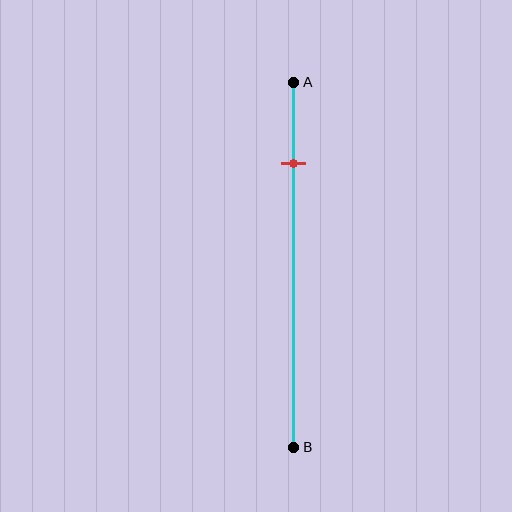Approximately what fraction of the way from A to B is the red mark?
The red mark is approximately 20% of the way from A to B.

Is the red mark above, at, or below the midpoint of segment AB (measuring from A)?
The red mark is above the midpoint of segment AB.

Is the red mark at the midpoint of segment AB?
No, the mark is at about 20% from A, not at the 50% midpoint.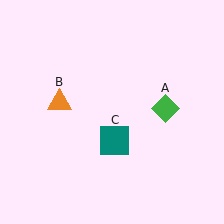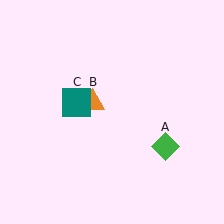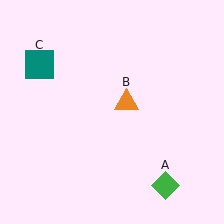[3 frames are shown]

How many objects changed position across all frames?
3 objects changed position: green diamond (object A), orange triangle (object B), teal square (object C).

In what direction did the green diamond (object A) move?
The green diamond (object A) moved down.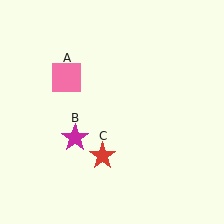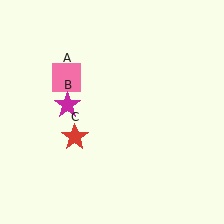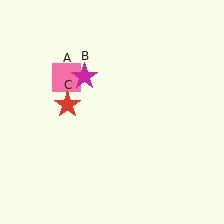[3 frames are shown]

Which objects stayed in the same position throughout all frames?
Pink square (object A) remained stationary.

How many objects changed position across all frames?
2 objects changed position: magenta star (object B), red star (object C).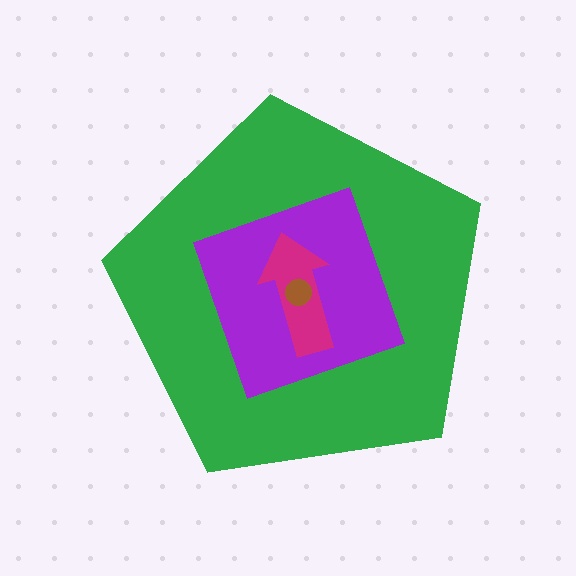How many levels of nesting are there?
4.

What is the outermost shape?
The green pentagon.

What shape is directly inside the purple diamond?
The magenta arrow.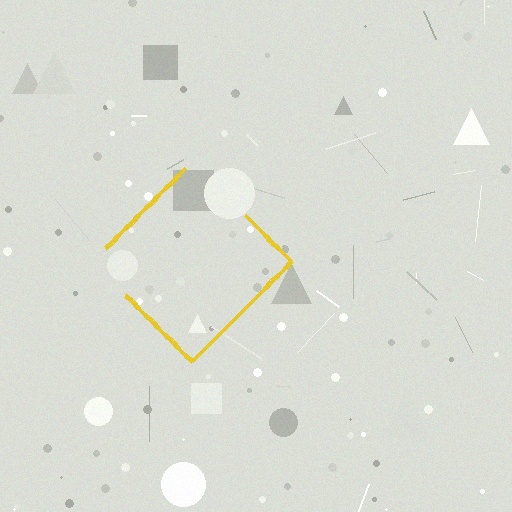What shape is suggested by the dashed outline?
The dashed outline suggests a diamond.